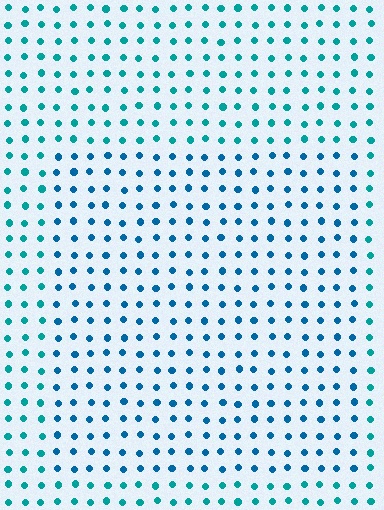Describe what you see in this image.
The image is filled with small teal elements in a uniform arrangement. A rectangle-shaped region is visible where the elements are tinted to a slightly different hue, forming a subtle color boundary.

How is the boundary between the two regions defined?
The boundary is defined purely by a slight shift in hue (about 24 degrees). Spacing, size, and orientation are identical on both sides.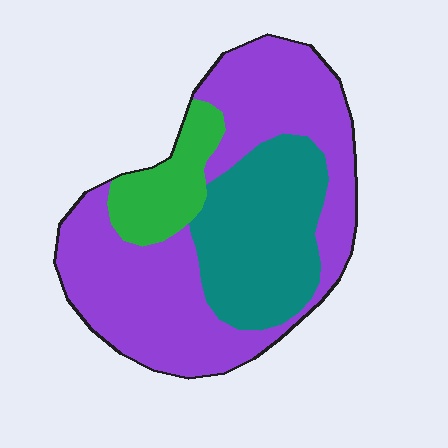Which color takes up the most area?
Purple, at roughly 60%.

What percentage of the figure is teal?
Teal covers 29% of the figure.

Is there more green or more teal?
Teal.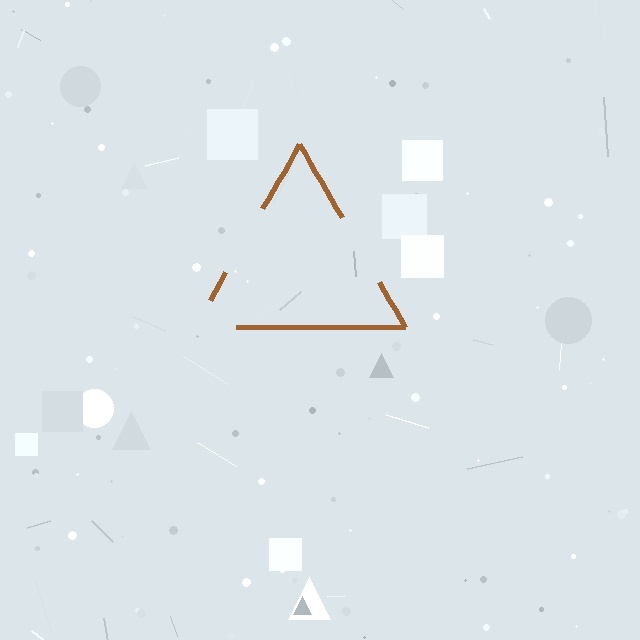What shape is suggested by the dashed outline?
The dashed outline suggests a triangle.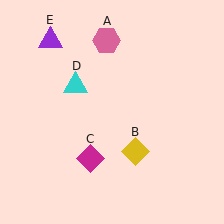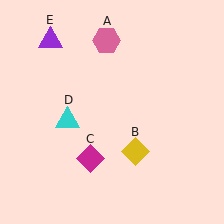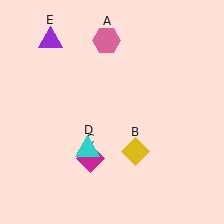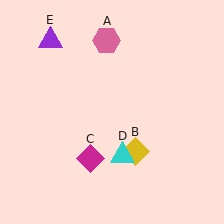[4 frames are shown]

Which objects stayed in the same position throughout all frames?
Pink hexagon (object A) and yellow diamond (object B) and magenta diamond (object C) and purple triangle (object E) remained stationary.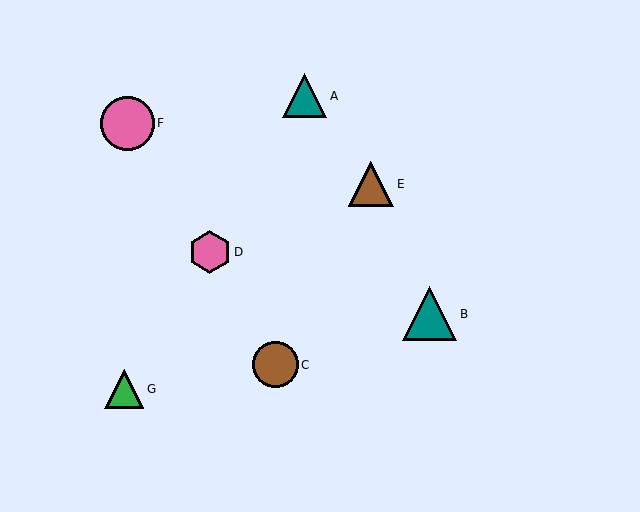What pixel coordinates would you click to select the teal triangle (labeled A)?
Click at (305, 96) to select the teal triangle A.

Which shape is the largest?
The pink circle (labeled F) is the largest.